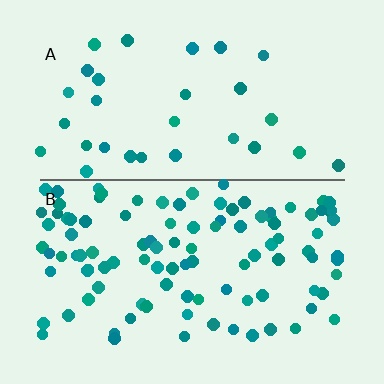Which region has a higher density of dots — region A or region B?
B (the bottom).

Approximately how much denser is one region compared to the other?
Approximately 3.3× — region B over region A.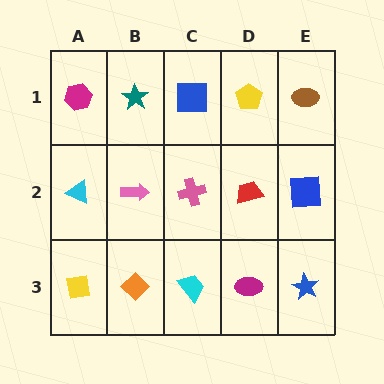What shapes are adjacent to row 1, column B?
A pink arrow (row 2, column B), a magenta hexagon (row 1, column A), a blue square (row 1, column C).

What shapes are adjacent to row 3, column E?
A blue square (row 2, column E), a magenta ellipse (row 3, column D).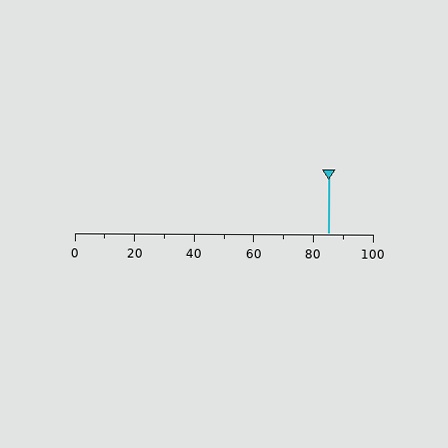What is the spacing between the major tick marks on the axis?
The major ticks are spaced 20 apart.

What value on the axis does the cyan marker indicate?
The marker indicates approximately 85.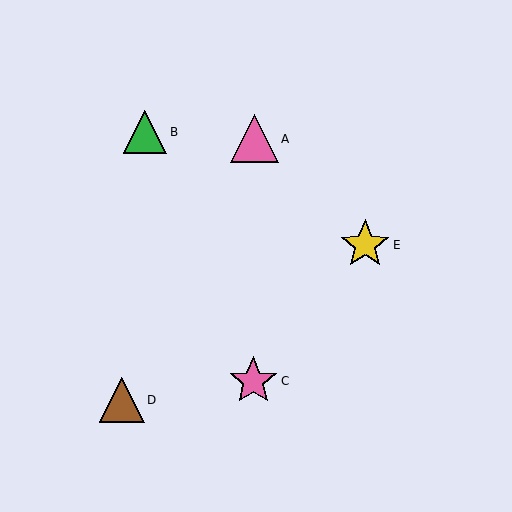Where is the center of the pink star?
The center of the pink star is at (253, 381).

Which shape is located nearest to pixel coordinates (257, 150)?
The pink triangle (labeled A) at (254, 139) is nearest to that location.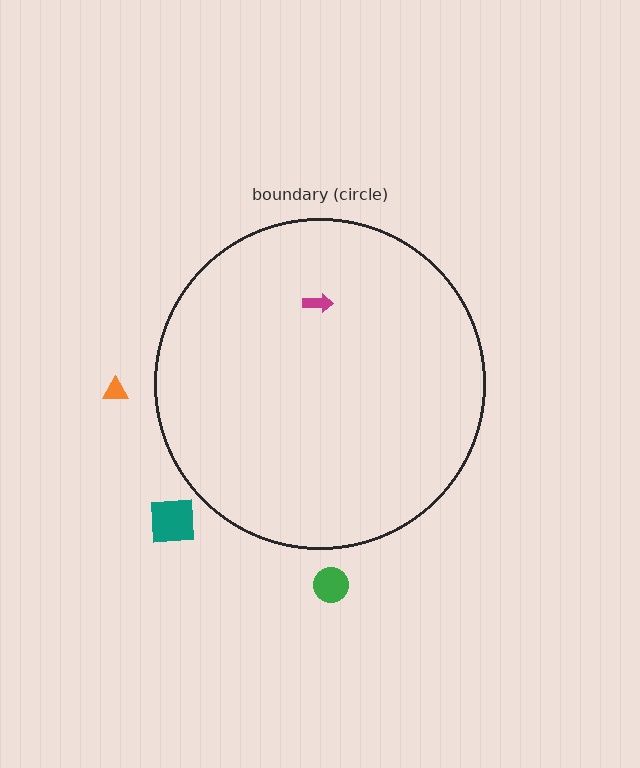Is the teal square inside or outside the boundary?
Outside.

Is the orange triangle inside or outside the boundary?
Outside.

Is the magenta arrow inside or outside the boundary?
Inside.